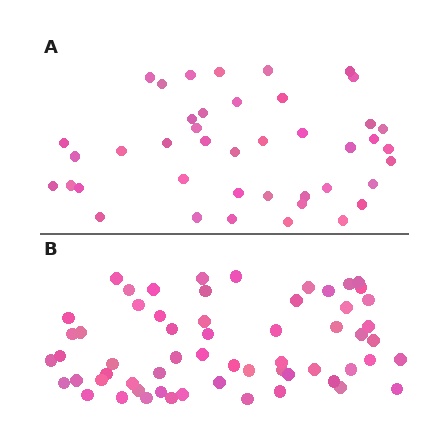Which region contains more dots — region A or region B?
Region B (the bottom region) has more dots.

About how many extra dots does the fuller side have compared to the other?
Region B has approximately 20 more dots than region A.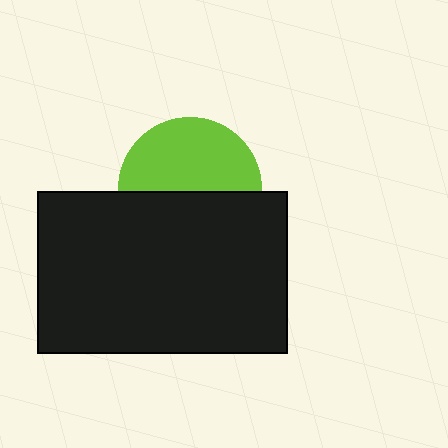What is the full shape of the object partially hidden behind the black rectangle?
The partially hidden object is a lime circle.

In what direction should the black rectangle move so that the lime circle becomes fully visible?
The black rectangle should move down. That is the shortest direction to clear the overlap and leave the lime circle fully visible.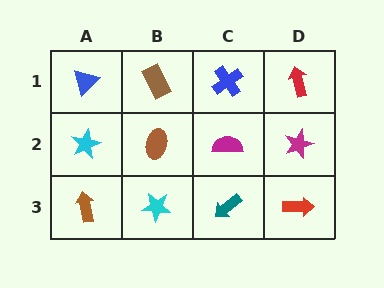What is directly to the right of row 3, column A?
A cyan star.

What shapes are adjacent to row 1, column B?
A brown ellipse (row 2, column B), a blue triangle (row 1, column A), a blue cross (row 1, column C).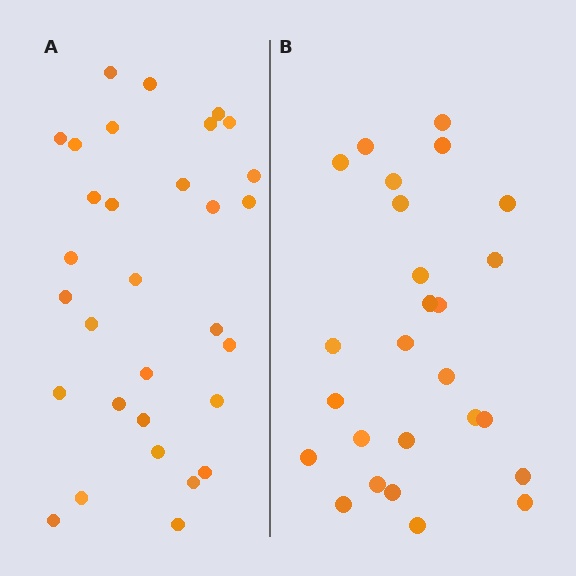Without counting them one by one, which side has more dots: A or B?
Region A (the left region) has more dots.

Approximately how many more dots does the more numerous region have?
Region A has about 5 more dots than region B.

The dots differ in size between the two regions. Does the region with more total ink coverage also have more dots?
No. Region B has more total ink coverage because its dots are larger, but region A actually contains more individual dots. Total area can be misleading — the number of items is what matters here.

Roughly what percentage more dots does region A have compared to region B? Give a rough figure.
About 20% more.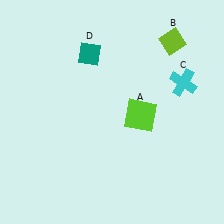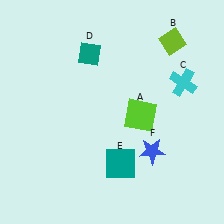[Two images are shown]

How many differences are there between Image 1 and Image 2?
There are 2 differences between the two images.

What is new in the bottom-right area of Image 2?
A blue star (F) was added in the bottom-right area of Image 2.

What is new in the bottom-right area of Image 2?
A teal square (E) was added in the bottom-right area of Image 2.